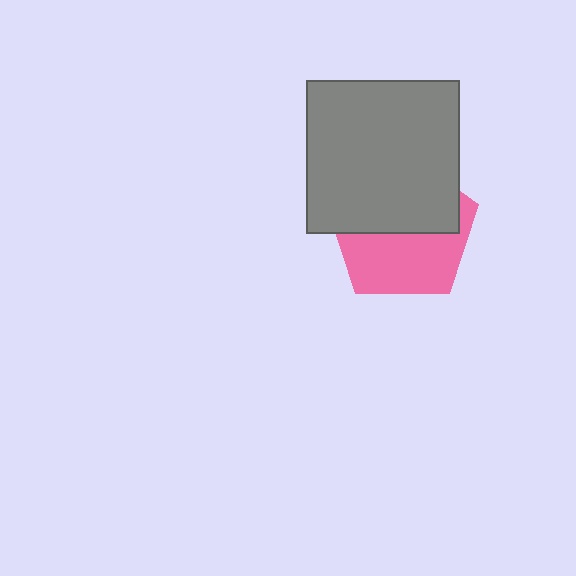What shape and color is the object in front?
The object in front is a gray square.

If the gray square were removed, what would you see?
You would see the complete pink pentagon.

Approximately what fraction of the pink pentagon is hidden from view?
Roughly 51% of the pink pentagon is hidden behind the gray square.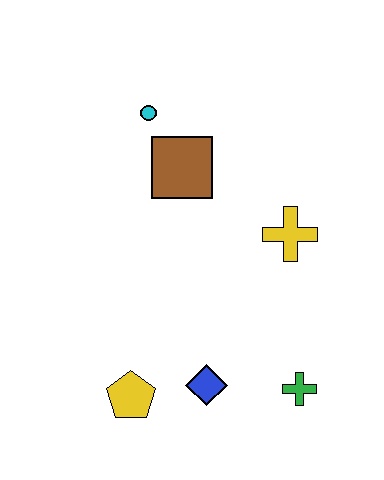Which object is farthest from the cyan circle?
The green cross is farthest from the cyan circle.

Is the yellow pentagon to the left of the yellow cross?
Yes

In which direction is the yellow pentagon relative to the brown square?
The yellow pentagon is below the brown square.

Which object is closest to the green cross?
The blue diamond is closest to the green cross.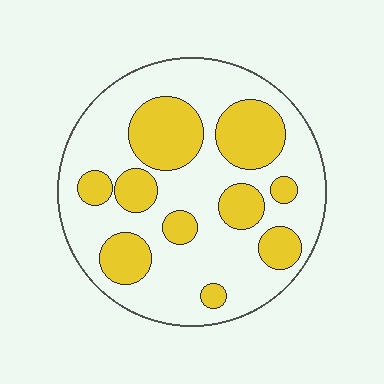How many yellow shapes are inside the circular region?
10.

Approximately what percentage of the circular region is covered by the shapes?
Approximately 35%.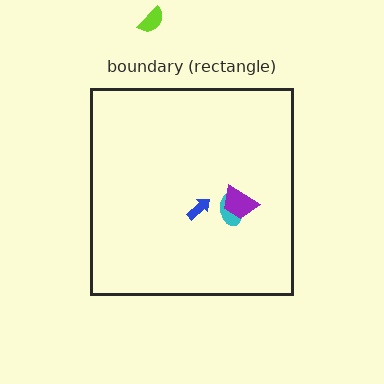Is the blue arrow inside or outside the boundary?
Inside.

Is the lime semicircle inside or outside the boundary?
Outside.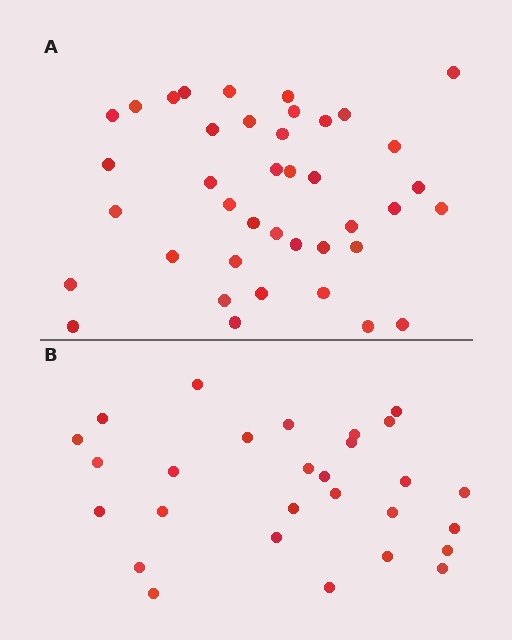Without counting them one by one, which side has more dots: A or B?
Region A (the top region) has more dots.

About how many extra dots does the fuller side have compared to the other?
Region A has roughly 12 or so more dots than region B.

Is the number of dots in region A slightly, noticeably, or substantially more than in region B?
Region A has noticeably more, but not dramatically so. The ratio is roughly 1.4 to 1.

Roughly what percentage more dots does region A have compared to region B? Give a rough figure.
About 45% more.